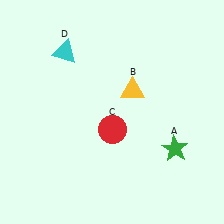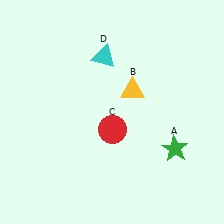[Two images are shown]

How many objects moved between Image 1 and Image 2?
1 object moved between the two images.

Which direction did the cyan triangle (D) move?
The cyan triangle (D) moved right.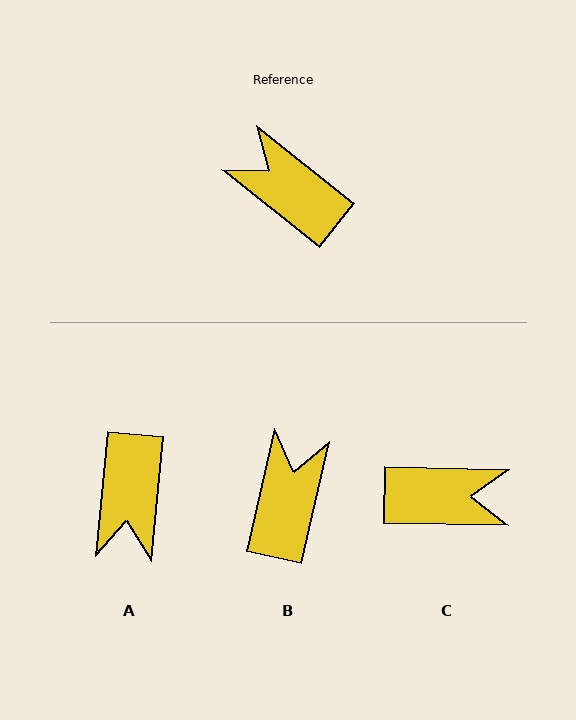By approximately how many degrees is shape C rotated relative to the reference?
Approximately 143 degrees clockwise.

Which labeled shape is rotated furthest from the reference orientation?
C, about 143 degrees away.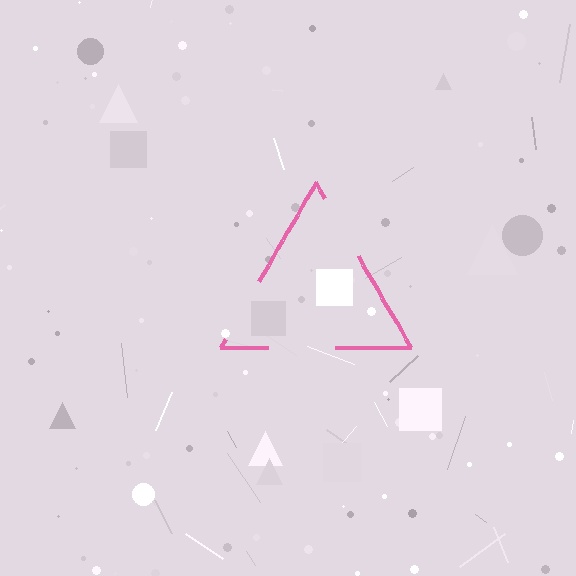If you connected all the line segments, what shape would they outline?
They would outline a triangle.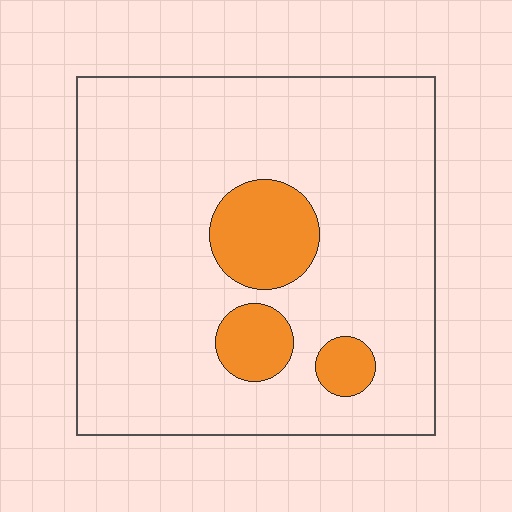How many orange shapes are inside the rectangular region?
3.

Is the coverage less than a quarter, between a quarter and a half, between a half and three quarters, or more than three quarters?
Less than a quarter.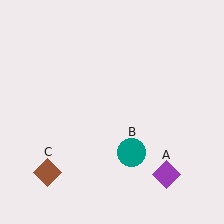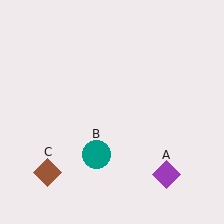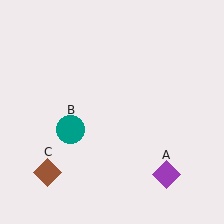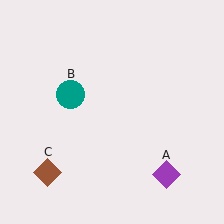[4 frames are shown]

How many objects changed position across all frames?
1 object changed position: teal circle (object B).